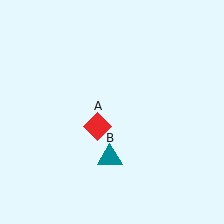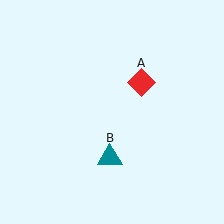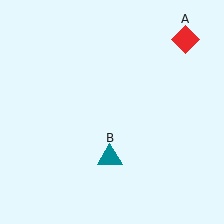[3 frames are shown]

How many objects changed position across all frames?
1 object changed position: red diamond (object A).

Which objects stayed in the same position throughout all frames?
Teal triangle (object B) remained stationary.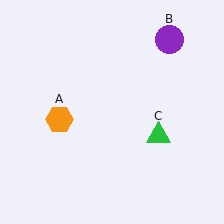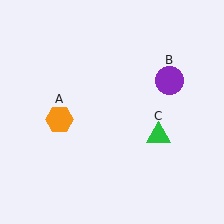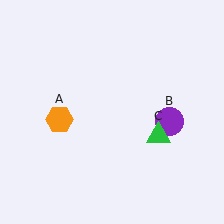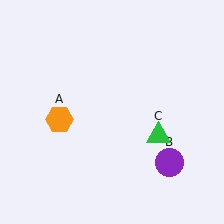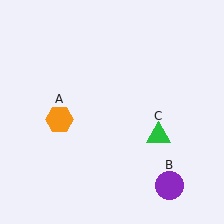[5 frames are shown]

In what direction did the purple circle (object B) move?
The purple circle (object B) moved down.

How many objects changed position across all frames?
1 object changed position: purple circle (object B).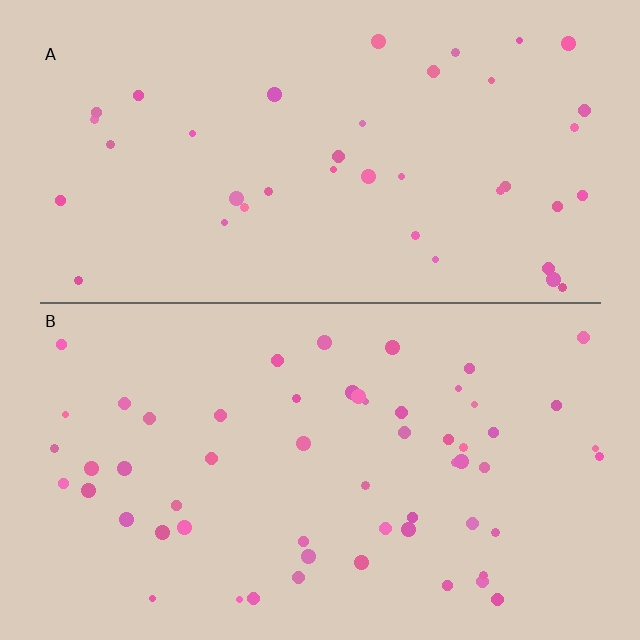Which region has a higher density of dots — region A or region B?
B (the bottom).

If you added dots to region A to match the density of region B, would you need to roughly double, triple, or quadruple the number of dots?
Approximately double.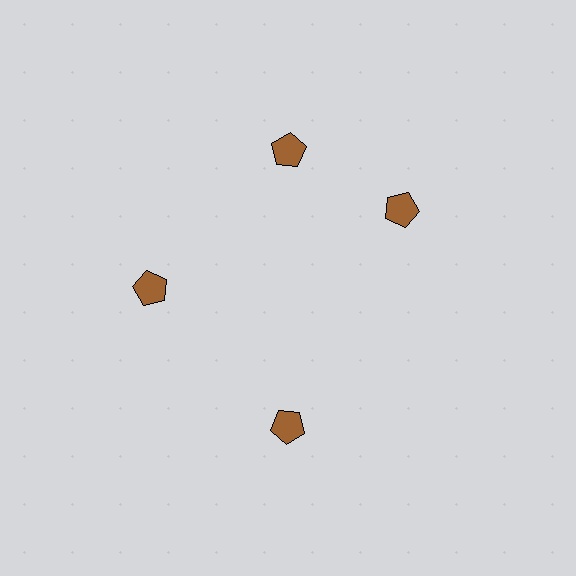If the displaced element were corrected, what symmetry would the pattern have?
It would have 4-fold rotational symmetry — the pattern would map onto itself every 90 degrees.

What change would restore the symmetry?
The symmetry would be restored by rotating it back into even spacing with its neighbors so that all 4 pentagons sit at equal angles and equal distance from the center.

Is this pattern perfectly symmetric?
No. The 4 brown pentagons are arranged in a ring, but one element near the 3 o'clock position is rotated out of alignment along the ring, breaking the 4-fold rotational symmetry.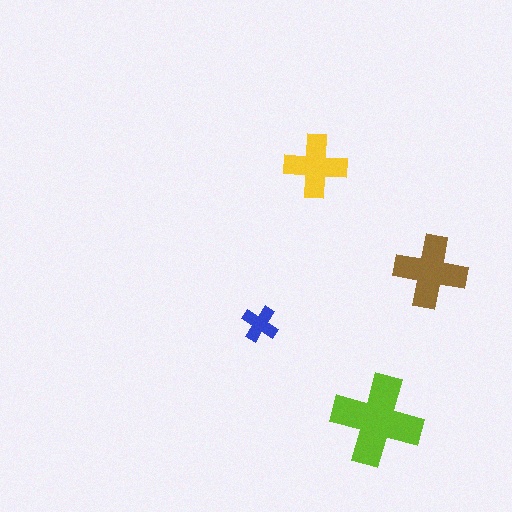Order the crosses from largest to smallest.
the lime one, the brown one, the yellow one, the blue one.